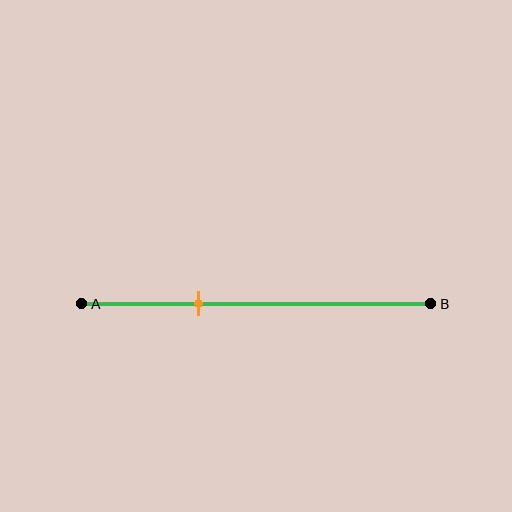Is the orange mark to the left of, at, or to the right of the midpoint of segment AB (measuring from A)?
The orange mark is to the left of the midpoint of segment AB.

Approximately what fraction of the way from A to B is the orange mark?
The orange mark is approximately 35% of the way from A to B.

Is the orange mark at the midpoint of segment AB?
No, the mark is at about 35% from A, not at the 50% midpoint.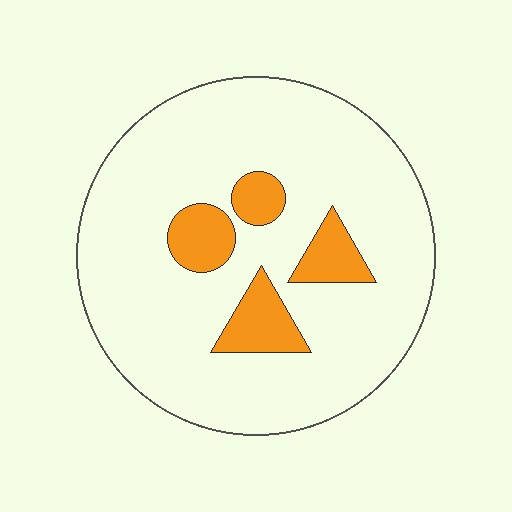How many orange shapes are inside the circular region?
4.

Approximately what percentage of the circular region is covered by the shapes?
Approximately 15%.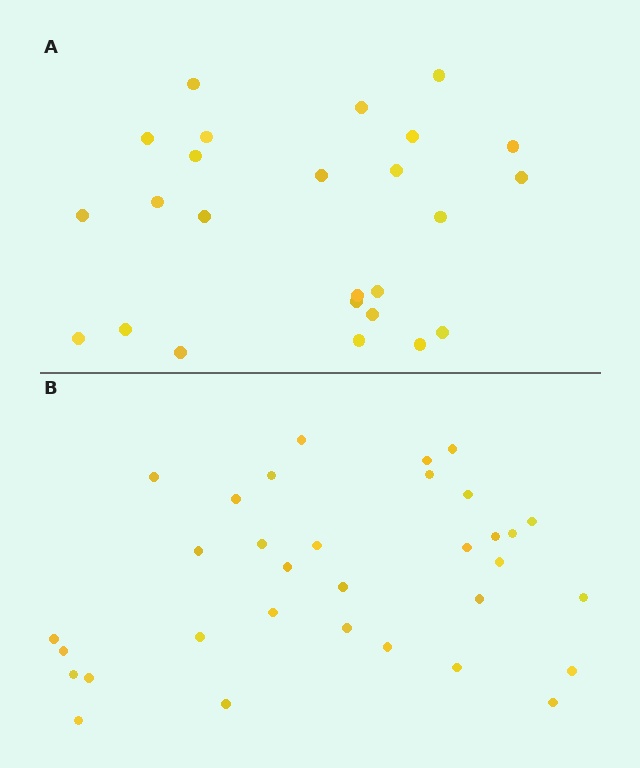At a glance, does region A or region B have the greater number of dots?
Region B (the bottom region) has more dots.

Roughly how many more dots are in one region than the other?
Region B has roughly 8 or so more dots than region A.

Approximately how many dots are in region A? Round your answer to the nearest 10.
About 20 dots. (The exact count is 25, which rounds to 20.)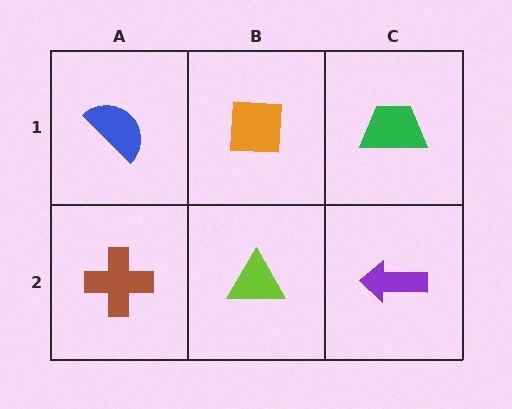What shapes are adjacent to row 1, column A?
A brown cross (row 2, column A), an orange square (row 1, column B).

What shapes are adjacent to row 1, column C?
A purple arrow (row 2, column C), an orange square (row 1, column B).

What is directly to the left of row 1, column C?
An orange square.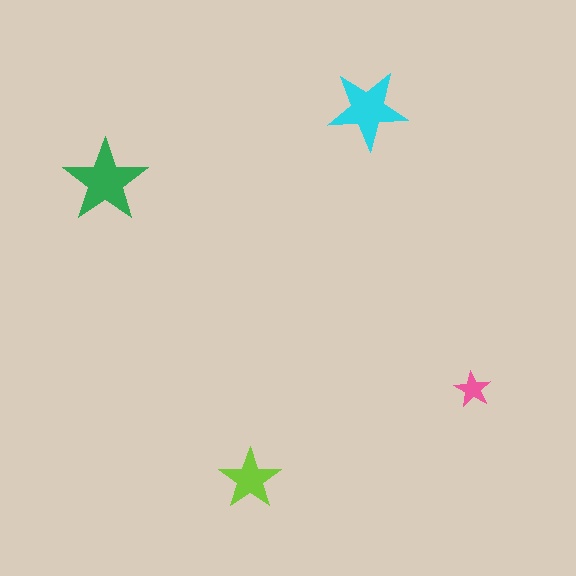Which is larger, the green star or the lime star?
The green one.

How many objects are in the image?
There are 4 objects in the image.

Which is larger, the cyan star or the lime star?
The cyan one.